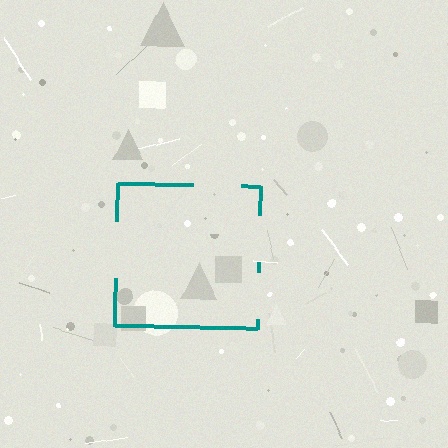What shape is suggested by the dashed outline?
The dashed outline suggests a square.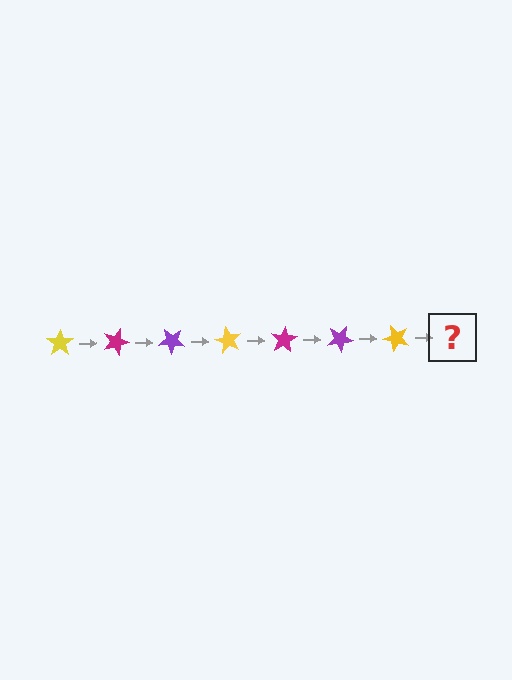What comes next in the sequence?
The next element should be a magenta star, rotated 140 degrees from the start.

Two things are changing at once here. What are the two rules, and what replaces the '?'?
The two rules are that it rotates 20 degrees each step and the color cycles through yellow, magenta, and purple. The '?' should be a magenta star, rotated 140 degrees from the start.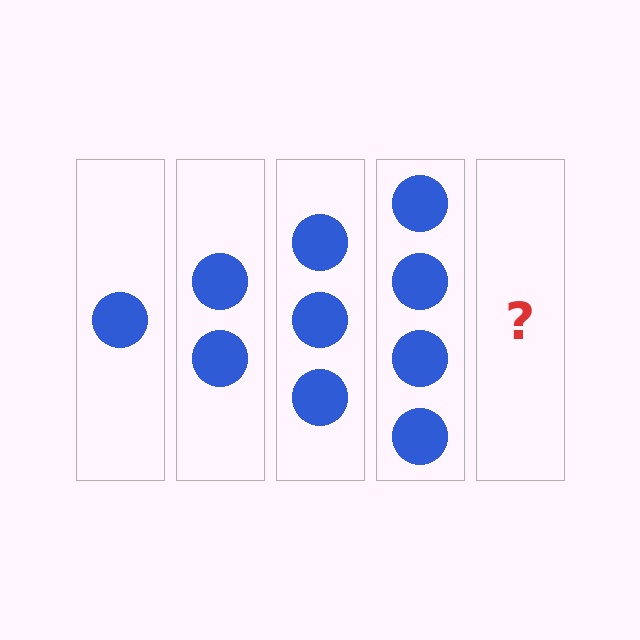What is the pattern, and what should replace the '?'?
The pattern is that each step adds one more circle. The '?' should be 5 circles.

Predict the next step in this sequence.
The next step is 5 circles.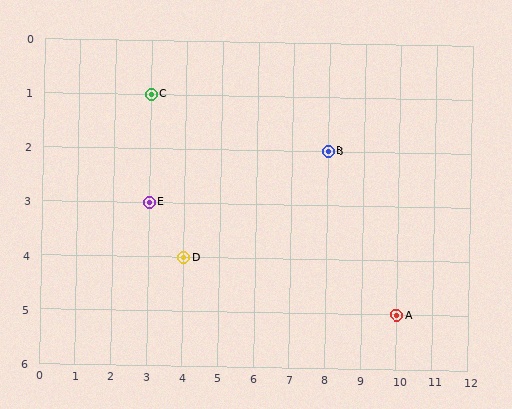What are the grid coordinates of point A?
Point A is at grid coordinates (10, 5).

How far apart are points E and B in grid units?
Points E and B are 5 columns and 1 row apart (about 5.1 grid units diagonally).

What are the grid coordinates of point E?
Point E is at grid coordinates (3, 3).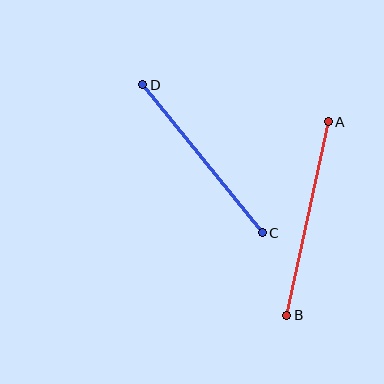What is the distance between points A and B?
The distance is approximately 198 pixels.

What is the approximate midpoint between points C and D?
The midpoint is at approximately (202, 159) pixels.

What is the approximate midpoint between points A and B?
The midpoint is at approximately (308, 219) pixels.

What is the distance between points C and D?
The distance is approximately 190 pixels.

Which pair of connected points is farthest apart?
Points A and B are farthest apart.